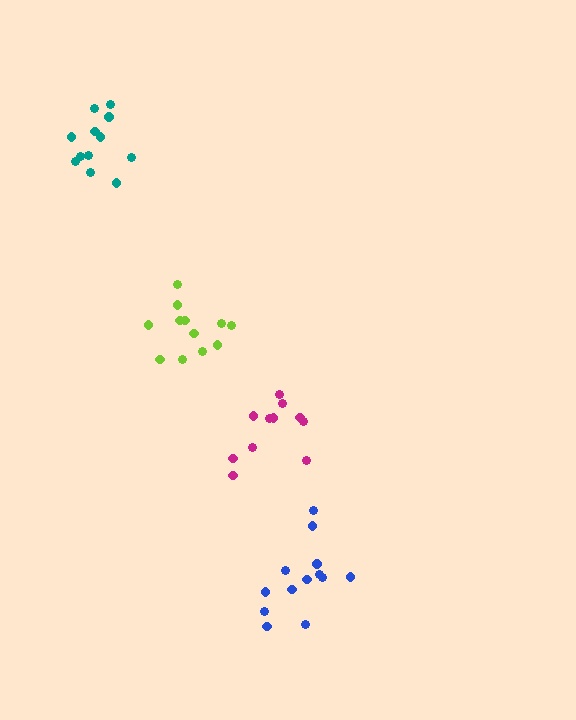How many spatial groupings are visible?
There are 4 spatial groupings.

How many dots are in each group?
Group 1: 12 dots, Group 2: 11 dots, Group 3: 12 dots, Group 4: 13 dots (48 total).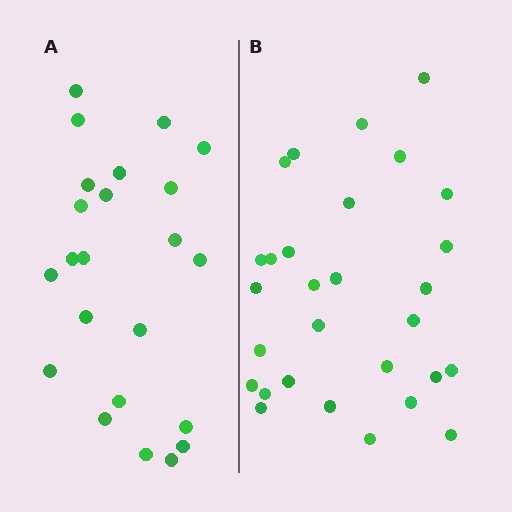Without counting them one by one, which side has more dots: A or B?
Region B (the right region) has more dots.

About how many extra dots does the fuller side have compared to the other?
Region B has about 6 more dots than region A.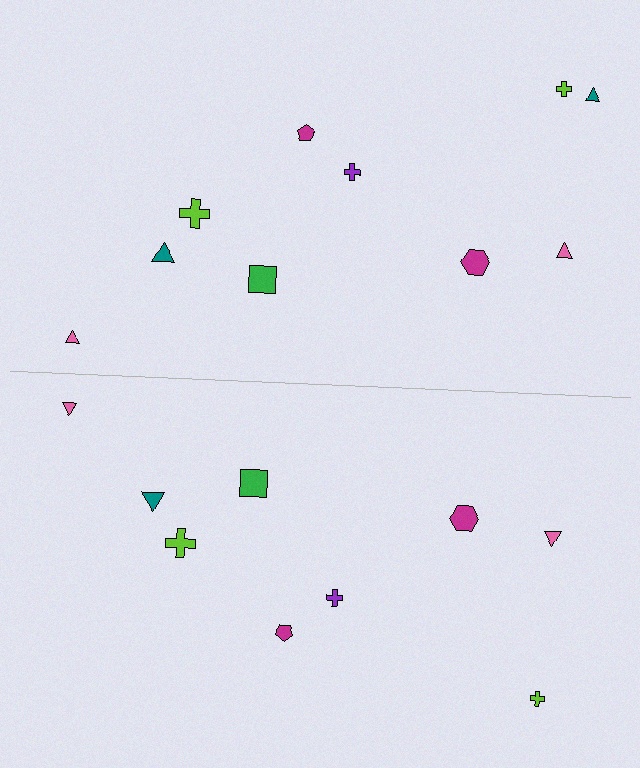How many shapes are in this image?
There are 19 shapes in this image.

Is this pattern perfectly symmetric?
No, the pattern is not perfectly symmetric. A teal triangle is missing from the bottom side.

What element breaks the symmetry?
A teal triangle is missing from the bottom side.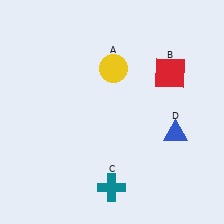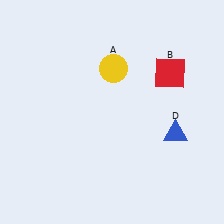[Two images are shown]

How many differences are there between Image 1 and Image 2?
There is 1 difference between the two images.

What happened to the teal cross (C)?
The teal cross (C) was removed in Image 2. It was in the bottom-left area of Image 1.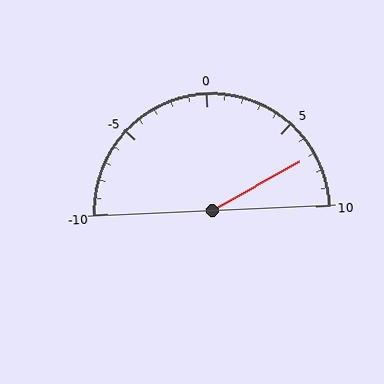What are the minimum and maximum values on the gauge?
The gauge ranges from -10 to 10.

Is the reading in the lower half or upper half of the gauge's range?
The reading is in the upper half of the range (-10 to 10).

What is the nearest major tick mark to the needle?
The nearest major tick mark is 5.